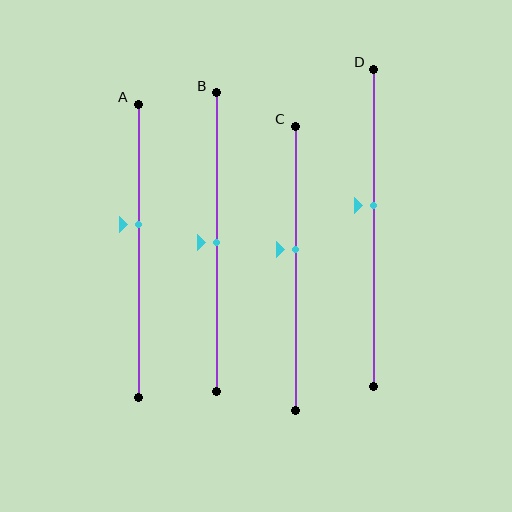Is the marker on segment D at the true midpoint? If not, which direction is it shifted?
No, the marker on segment D is shifted upward by about 7% of the segment length.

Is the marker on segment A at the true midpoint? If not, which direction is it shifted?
No, the marker on segment A is shifted upward by about 9% of the segment length.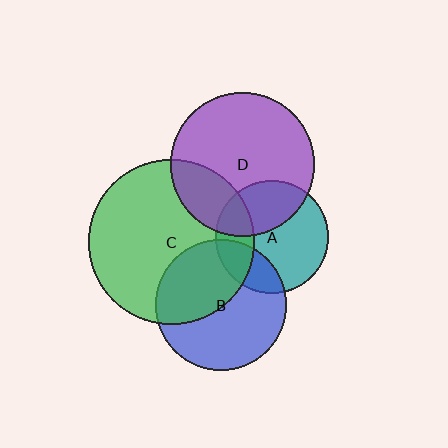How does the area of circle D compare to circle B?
Approximately 1.2 times.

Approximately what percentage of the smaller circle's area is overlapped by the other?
Approximately 35%.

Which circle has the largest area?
Circle C (green).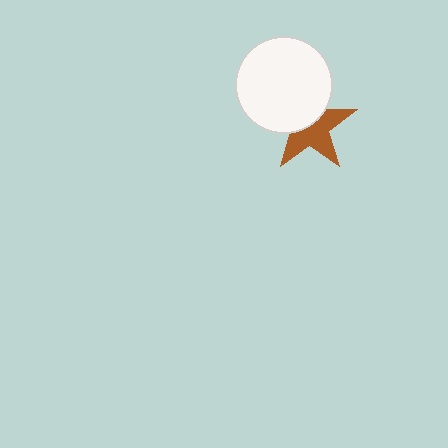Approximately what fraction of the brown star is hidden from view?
Roughly 44% of the brown star is hidden behind the white circle.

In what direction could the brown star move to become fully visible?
The brown star could move toward the lower-right. That would shift it out from behind the white circle entirely.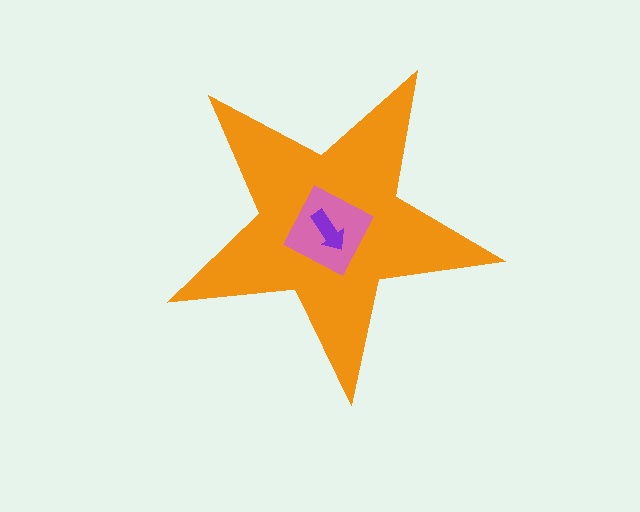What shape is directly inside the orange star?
The pink square.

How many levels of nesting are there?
3.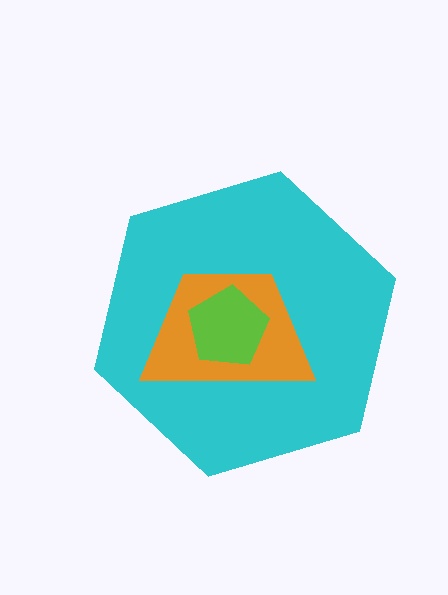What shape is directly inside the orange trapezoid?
The lime pentagon.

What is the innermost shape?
The lime pentagon.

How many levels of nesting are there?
3.